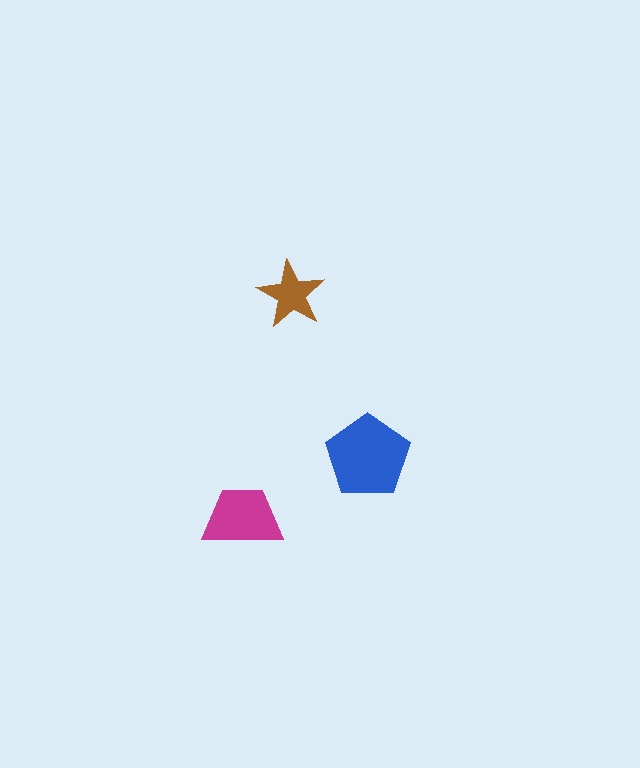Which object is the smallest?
The brown star.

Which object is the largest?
The blue pentagon.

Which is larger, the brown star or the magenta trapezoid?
The magenta trapezoid.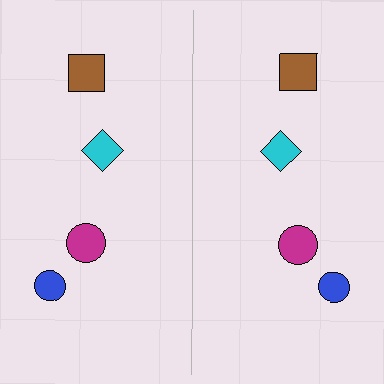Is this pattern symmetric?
Yes, this pattern has bilateral (reflection) symmetry.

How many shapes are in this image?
There are 8 shapes in this image.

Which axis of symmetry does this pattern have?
The pattern has a vertical axis of symmetry running through the center of the image.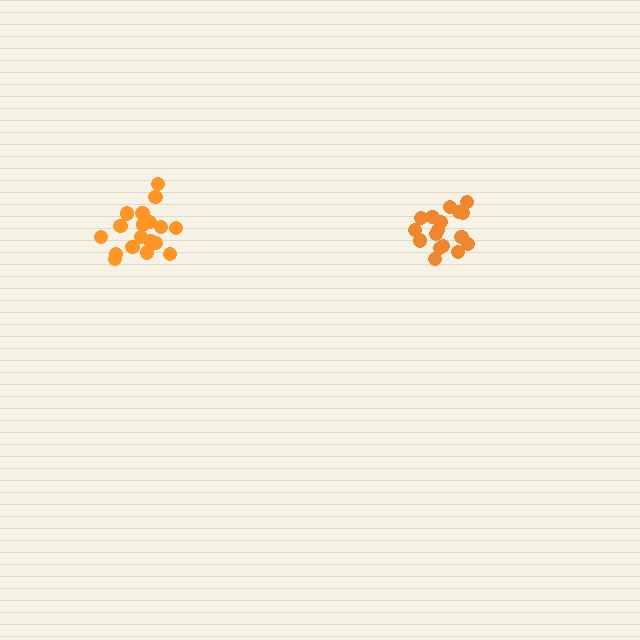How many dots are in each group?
Group 1: 17 dots, Group 2: 18 dots (35 total).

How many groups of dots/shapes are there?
There are 2 groups.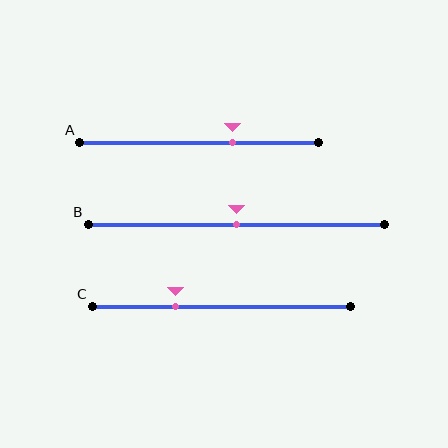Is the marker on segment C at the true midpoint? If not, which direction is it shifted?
No, the marker on segment C is shifted to the left by about 18% of the segment length.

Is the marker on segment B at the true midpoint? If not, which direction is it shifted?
Yes, the marker on segment B is at the true midpoint.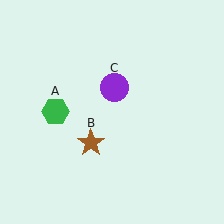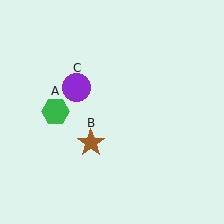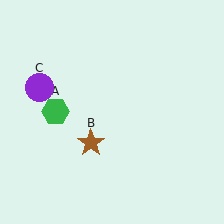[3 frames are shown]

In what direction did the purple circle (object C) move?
The purple circle (object C) moved left.